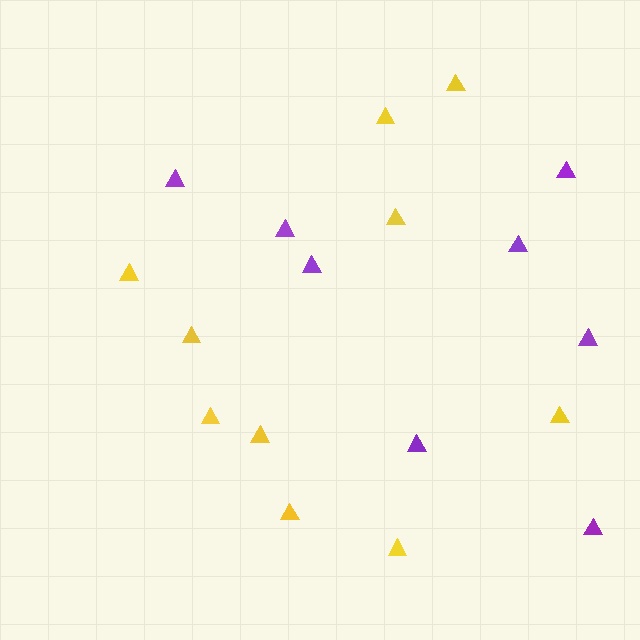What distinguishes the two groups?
There are 2 groups: one group of yellow triangles (10) and one group of purple triangles (8).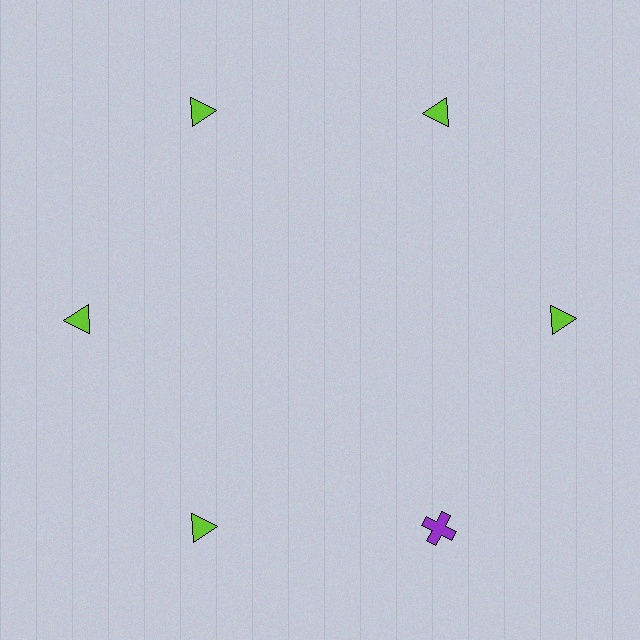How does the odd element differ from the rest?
It differs in both color (purple instead of lime) and shape (cross instead of triangle).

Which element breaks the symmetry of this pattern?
The purple cross at roughly the 5 o'clock position breaks the symmetry. All other shapes are lime triangles.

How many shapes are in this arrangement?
There are 6 shapes arranged in a ring pattern.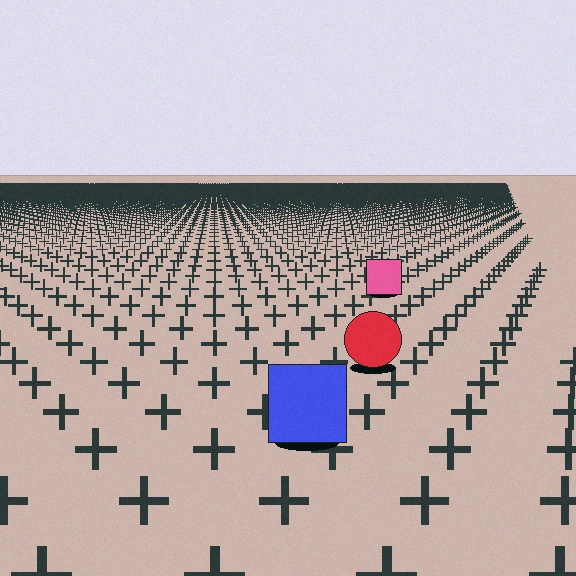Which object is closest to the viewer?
The blue square is closest. The texture marks near it are larger and more spread out.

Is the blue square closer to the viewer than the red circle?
Yes. The blue square is closer — you can tell from the texture gradient: the ground texture is coarser near it.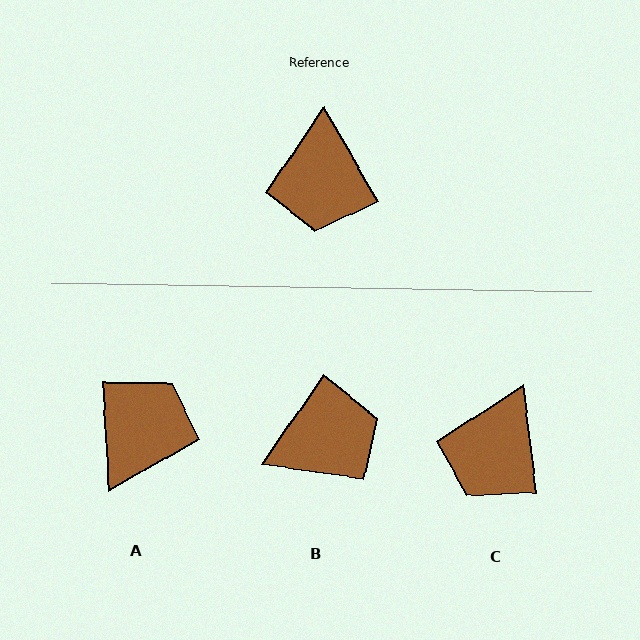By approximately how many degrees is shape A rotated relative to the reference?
Approximately 153 degrees counter-clockwise.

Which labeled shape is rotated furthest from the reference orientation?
A, about 153 degrees away.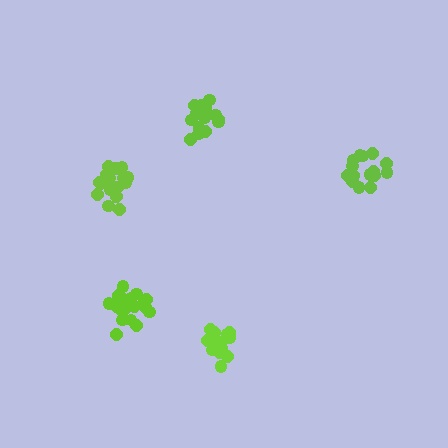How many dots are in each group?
Group 1: 15 dots, Group 2: 21 dots, Group 3: 17 dots, Group 4: 15 dots, Group 5: 19 dots (87 total).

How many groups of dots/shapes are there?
There are 5 groups.